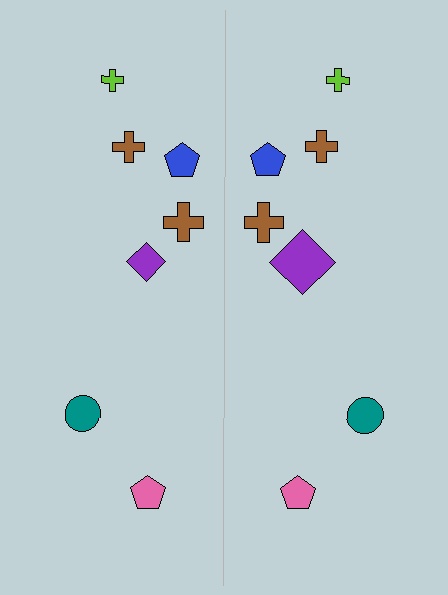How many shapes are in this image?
There are 14 shapes in this image.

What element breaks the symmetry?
The purple diamond on the right side has a different size than its mirror counterpart.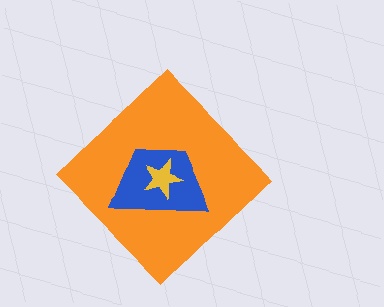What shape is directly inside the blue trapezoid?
The yellow star.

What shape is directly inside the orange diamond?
The blue trapezoid.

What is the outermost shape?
The orange diamond.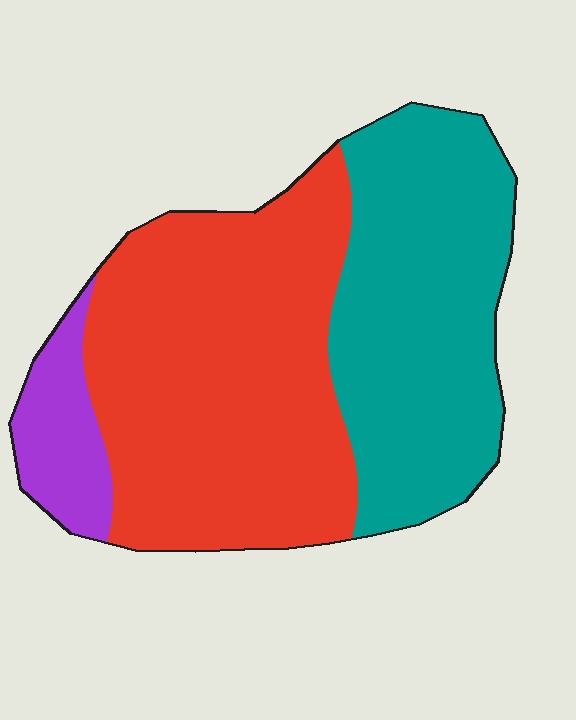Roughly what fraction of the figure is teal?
Teal takes up between a third and a half of the figure.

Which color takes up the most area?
Red, at roughly 50%.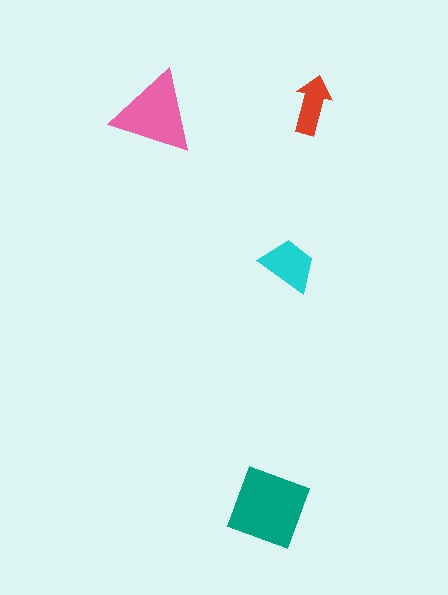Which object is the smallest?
The red arrow.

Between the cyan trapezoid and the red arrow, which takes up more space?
The cyan trapezoid.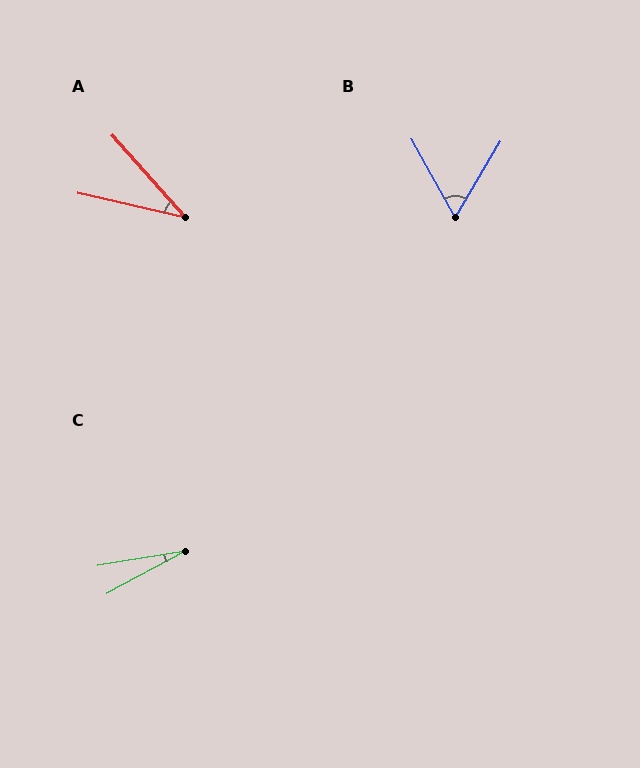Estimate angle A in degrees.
Approximately 35 degrees.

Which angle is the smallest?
C, at approximately 19 degrees.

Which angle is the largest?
B, at approximately 59 degrees.